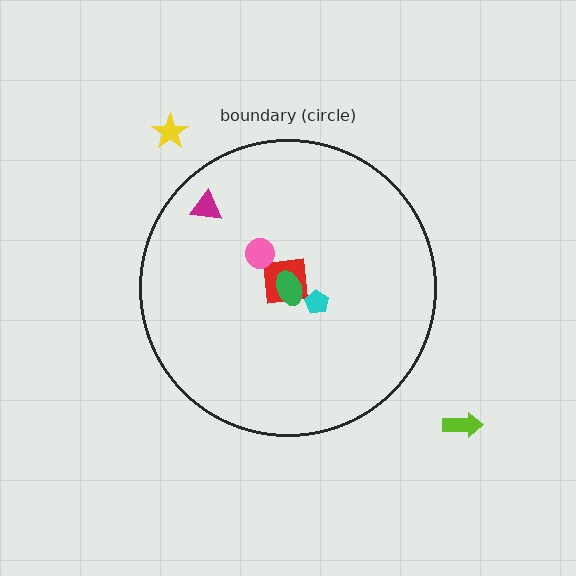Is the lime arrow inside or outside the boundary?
Outside.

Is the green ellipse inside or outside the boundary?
Inside.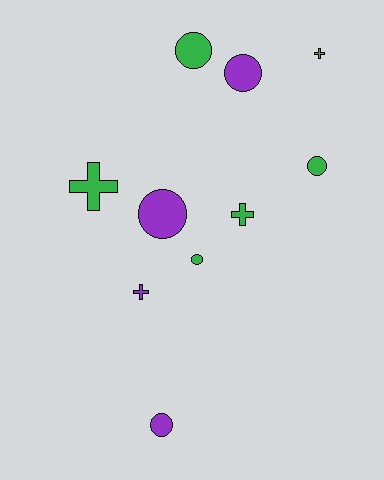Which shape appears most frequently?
Circle, with 6 objects.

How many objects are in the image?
There are 10 objects.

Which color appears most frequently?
Green, with 6 objects.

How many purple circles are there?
There are 3 purple circles.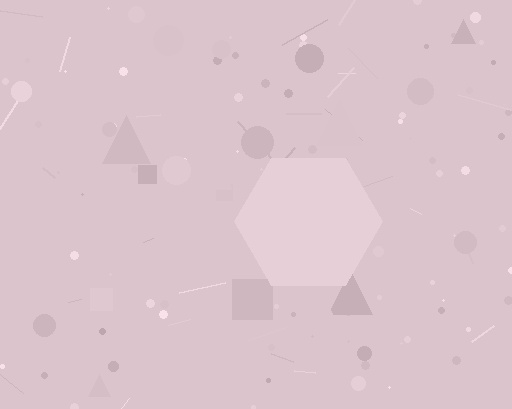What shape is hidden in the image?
A hexagon is hidden in the image.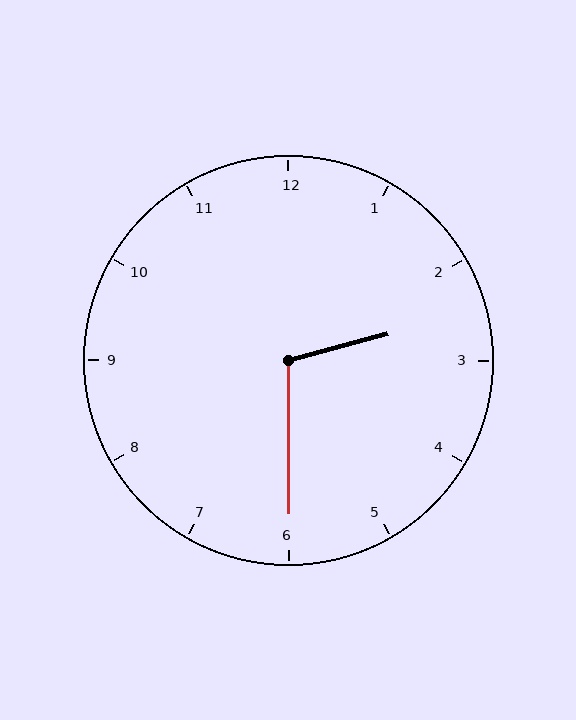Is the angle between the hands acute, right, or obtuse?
It is obtuse.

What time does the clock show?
2:30.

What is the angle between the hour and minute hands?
Approximately 105 degrees.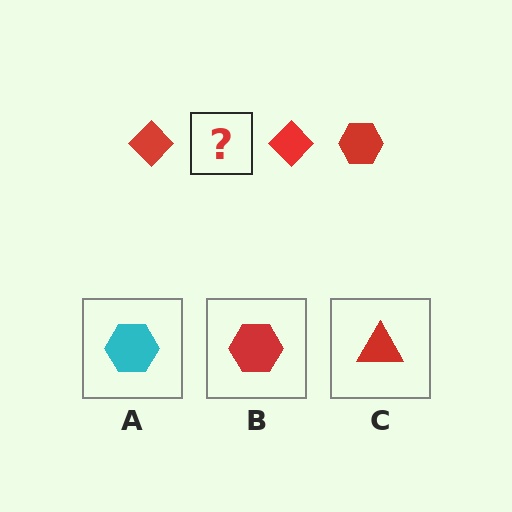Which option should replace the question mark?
Option B.